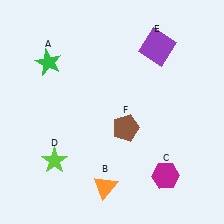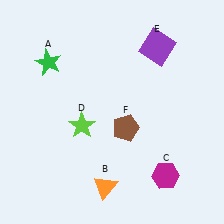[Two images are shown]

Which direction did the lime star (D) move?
The lime star (D) moved up.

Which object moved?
The lime star (D) moved up.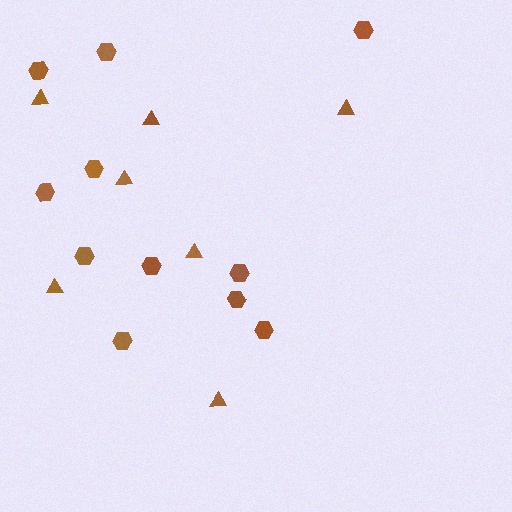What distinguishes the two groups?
There are 2 groups: one group of triangles (7) and one group of hexagons (11).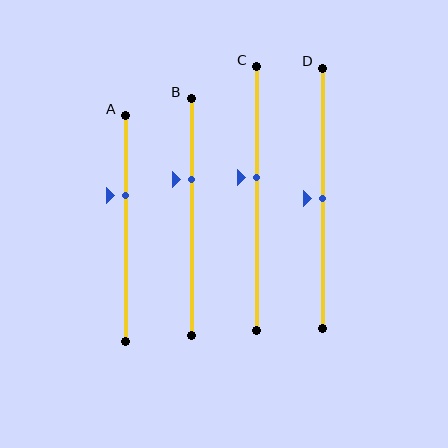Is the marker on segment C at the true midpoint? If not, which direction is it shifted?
No, the marker on segment C is shifted upward by about 8% of the segment length.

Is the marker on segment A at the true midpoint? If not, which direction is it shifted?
No, the marker on segment A is shifted upward by about 15% of the segment length.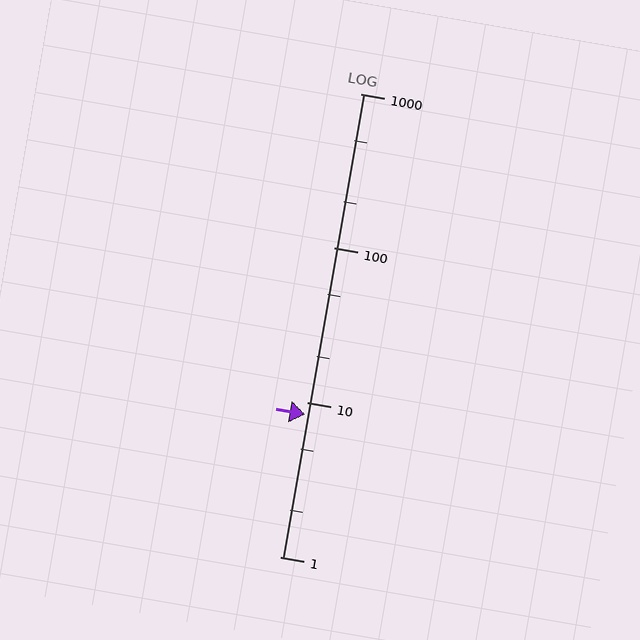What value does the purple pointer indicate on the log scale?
The pointer indicates approximately 8.4.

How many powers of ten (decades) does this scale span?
The scale spans 3 decades, from 1 to 1000.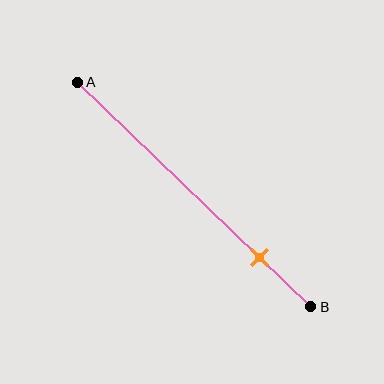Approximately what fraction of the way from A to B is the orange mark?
The orange mark is approximately 80% of the way from A to B.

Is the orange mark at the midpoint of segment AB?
No, the mark is at about 80% from A, not at the 50% midpoint.